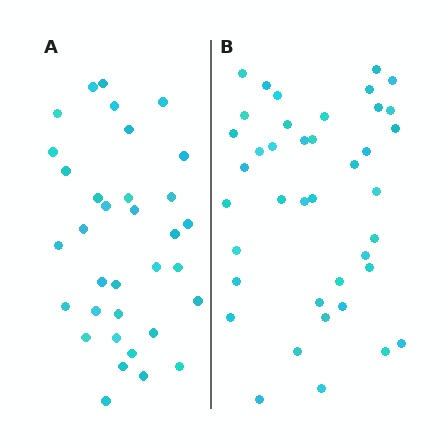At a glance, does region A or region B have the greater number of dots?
Region B (the right region) has more dots.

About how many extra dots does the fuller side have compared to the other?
Region B has about 6 more dots than region A.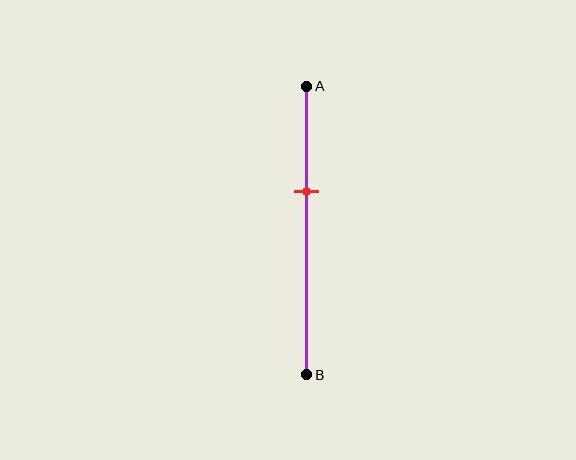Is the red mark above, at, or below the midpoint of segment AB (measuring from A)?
The red mark is above the midpoint of segment AB.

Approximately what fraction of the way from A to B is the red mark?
The red mark is approximately 35% of the way from A to B.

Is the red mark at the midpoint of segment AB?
No, the mark is at about 35% from A, not at the 50% midpoint.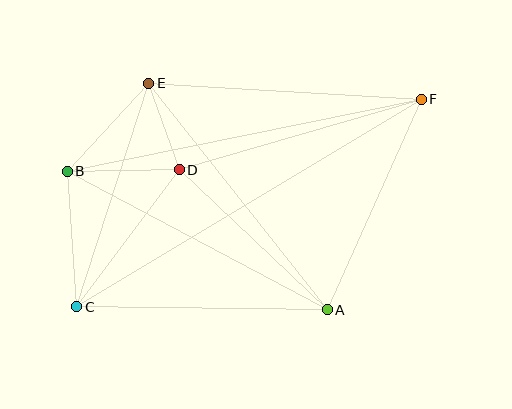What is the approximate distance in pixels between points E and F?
The distance between E and F is approximately 273 pixels.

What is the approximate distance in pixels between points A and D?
The distance between A and D is approximately 204 pixels.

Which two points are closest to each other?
Points D and E are closest to each other.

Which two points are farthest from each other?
Points C and F are farthest from each other.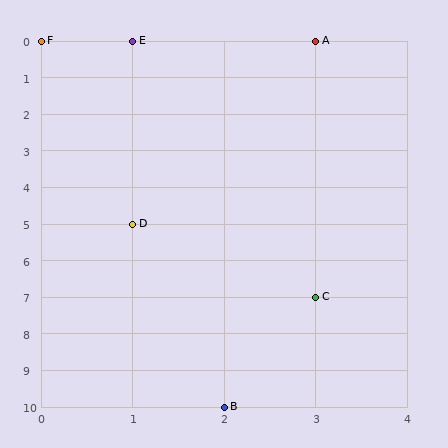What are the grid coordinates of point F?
Point F is at grid coordinates (0, 0).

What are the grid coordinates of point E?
Point E is at grid coordinates (1, 0).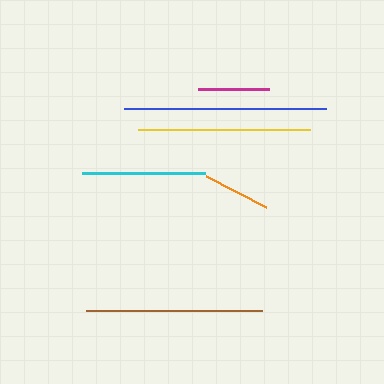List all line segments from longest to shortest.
From longest to shortest: blue, brown, yellow, cyan, magenta, orange.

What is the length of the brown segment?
The brown segment is approximately 176 pixels long.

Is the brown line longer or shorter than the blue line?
The blue line is longer than the brown line.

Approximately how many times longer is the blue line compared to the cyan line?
The blue line is approximately 1.6 times the length of the cyan line.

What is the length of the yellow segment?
The yellow segment is approximately 172 pixels long.